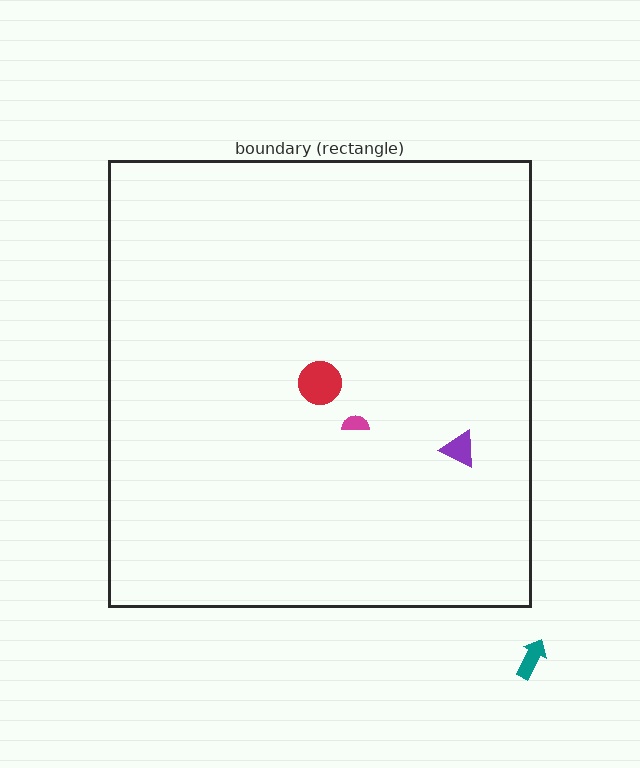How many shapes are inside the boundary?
3 inside, 1 outside.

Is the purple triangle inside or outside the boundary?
Inside.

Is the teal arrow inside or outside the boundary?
Outside.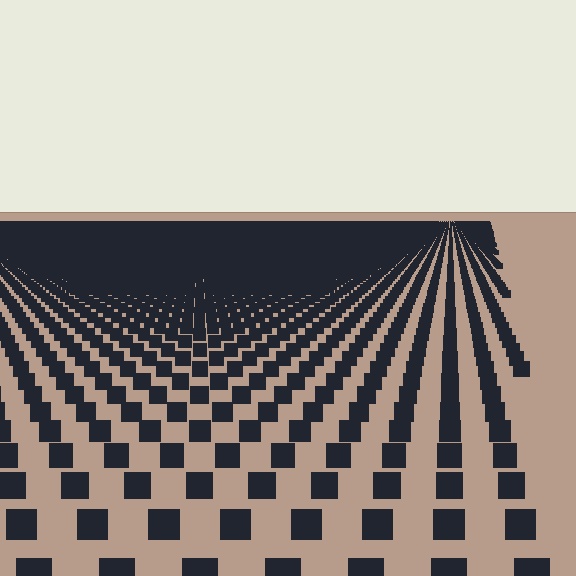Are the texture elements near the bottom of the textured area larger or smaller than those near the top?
Larger. Near the bottom, elements are closer to the viewer and appear at a bigger on-screen size.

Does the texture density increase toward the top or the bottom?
Density increases toward the top.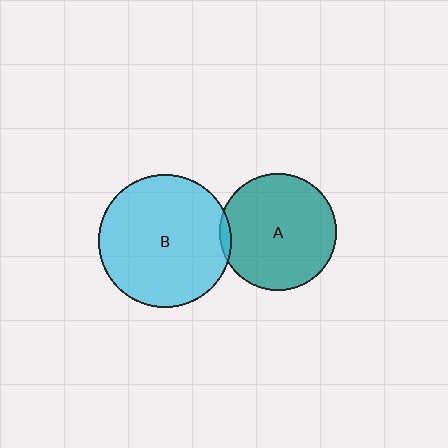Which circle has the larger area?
Circle B (cyan).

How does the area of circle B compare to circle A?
Approximately 1.3 times.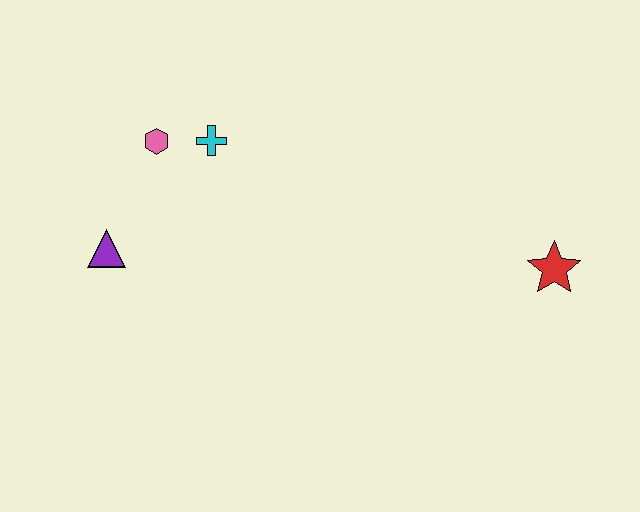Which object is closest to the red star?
The cyan cross is closest to the red star.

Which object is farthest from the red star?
The purple triangle is farthest from the red star.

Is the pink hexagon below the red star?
No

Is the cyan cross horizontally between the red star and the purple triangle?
Yes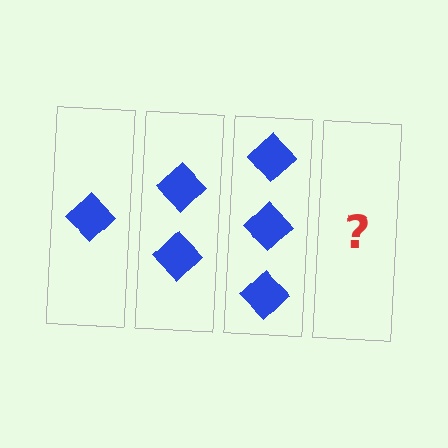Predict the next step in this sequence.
The next step is 4 diamonds.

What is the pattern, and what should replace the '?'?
The pattern is that each step adds one more diamond. The '?' should be 4 diamonds.